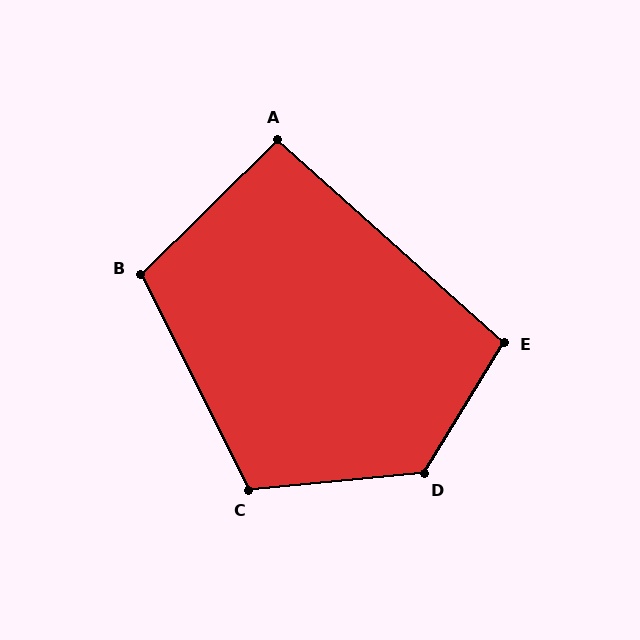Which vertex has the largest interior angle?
D, at approximately 127 degrees.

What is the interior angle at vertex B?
Approximately 108 degrees (obtuse).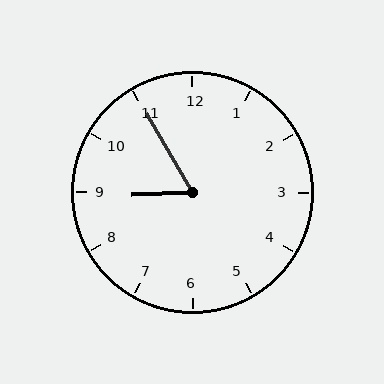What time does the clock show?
8:55.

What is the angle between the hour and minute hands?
Approximately 62 degrees.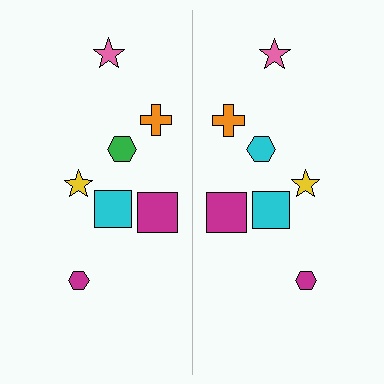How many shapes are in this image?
There are 14 shapes in this image.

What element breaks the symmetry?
The cyan hexagon on the right side breaks the symmetry — its mirror counterpart is green.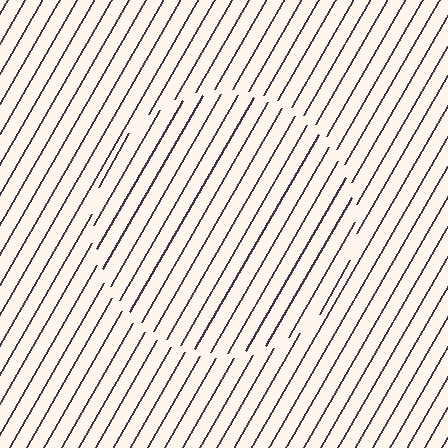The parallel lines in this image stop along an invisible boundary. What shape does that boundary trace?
An illusory circle. The interior of the shape contains the same grating, shifted by half a period — the contour is defined by the phase discontinuity where line-ends from the inner and outer gratings abut.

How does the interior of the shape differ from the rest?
The interior of the shape contains the same grating, shifted by half a period — the contour is defined by the phase discontinuity where line-ends from the inner and outer gratings abut.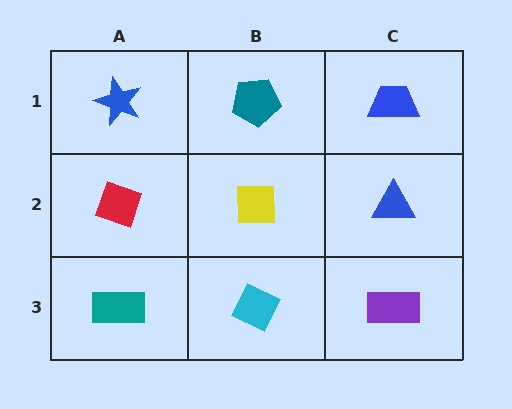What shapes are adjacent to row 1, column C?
A blue triangle (row 2, column C), a teal pentagon (row 1, column B).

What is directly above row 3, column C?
A blue triangle.